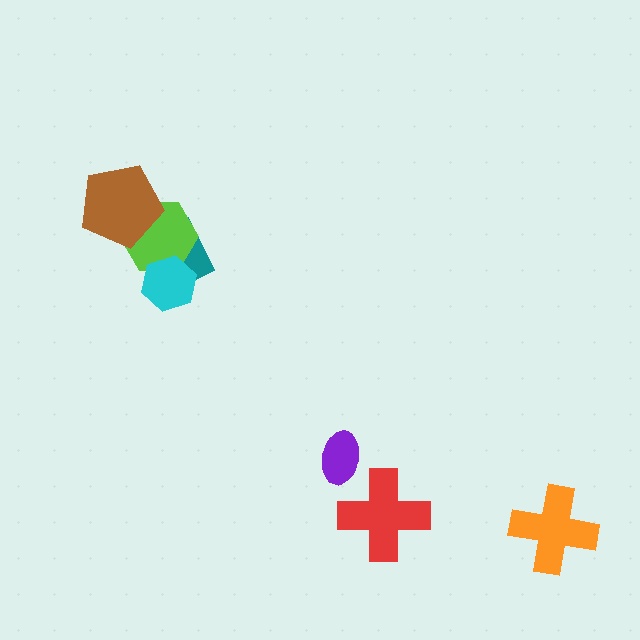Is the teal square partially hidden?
Yes, it is partially covered by another shape.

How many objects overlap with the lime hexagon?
3 objects overlap with the lime hexagon.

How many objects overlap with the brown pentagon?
1 object overlaps with the brown pentagon.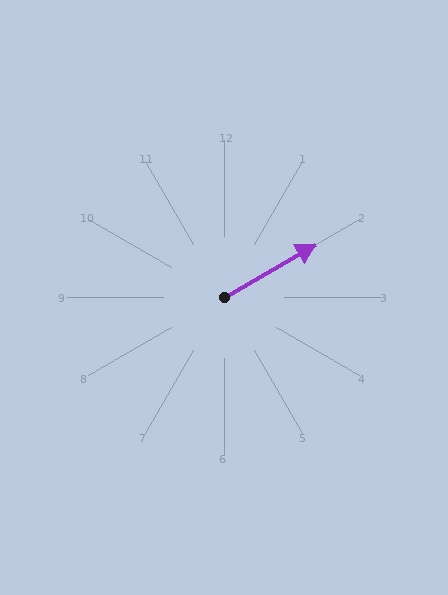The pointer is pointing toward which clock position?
Roughly 2 o'clock.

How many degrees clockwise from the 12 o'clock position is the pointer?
Approximately 60 degrees.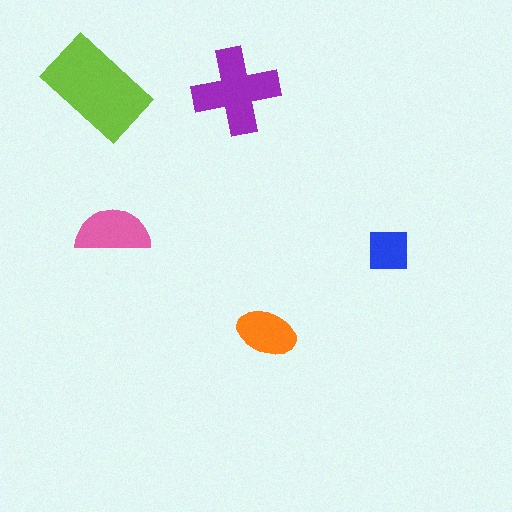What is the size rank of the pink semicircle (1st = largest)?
3rd.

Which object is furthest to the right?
The blue square is rightmost.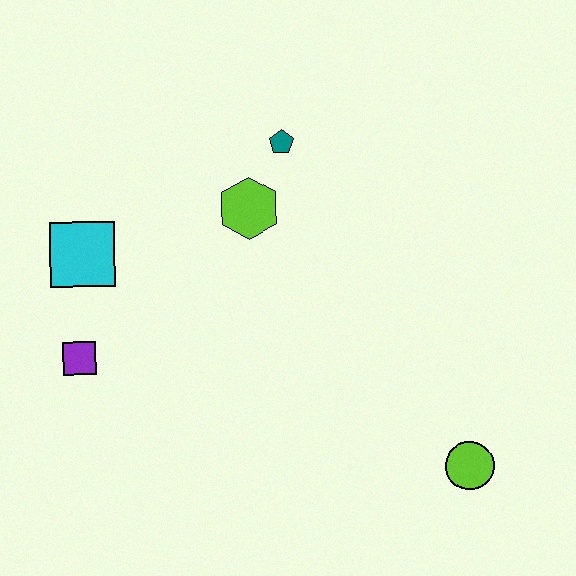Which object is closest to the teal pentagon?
The lime hexagon is closest to the teal pentagon.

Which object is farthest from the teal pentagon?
The lime circle is farthest from the teal pentagon.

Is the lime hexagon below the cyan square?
No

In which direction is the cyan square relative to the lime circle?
The cyan square is to the left of the lime circle.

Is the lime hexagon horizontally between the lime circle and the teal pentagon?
No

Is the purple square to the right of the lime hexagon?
No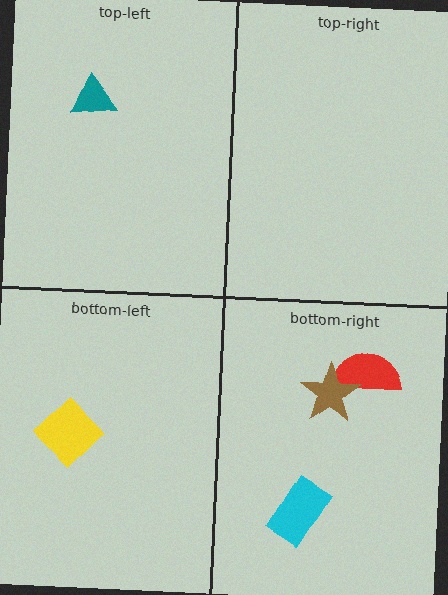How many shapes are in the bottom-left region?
1.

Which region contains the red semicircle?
The bottom-right region.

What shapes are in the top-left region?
The teal triangle.